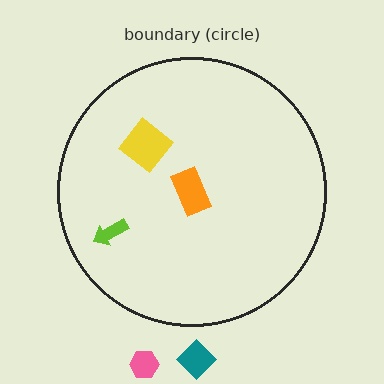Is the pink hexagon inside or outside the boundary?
Outside.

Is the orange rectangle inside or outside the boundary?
Inside.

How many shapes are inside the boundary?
3 inside, 2 outside.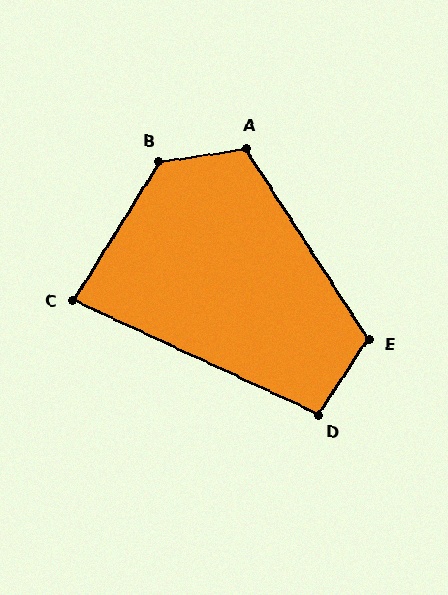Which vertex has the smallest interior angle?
C, at approximately 84 degrees.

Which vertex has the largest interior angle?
B, at approximately 130 degrees.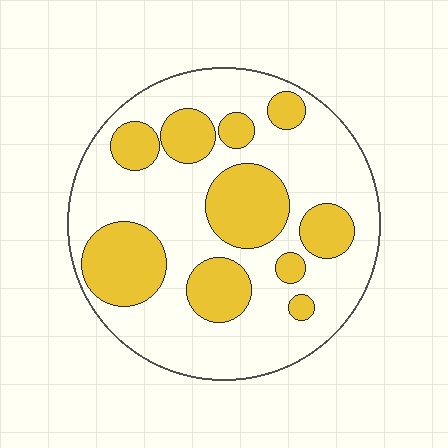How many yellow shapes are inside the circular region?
10.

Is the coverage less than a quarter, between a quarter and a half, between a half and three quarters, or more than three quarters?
Between a quarter and a half.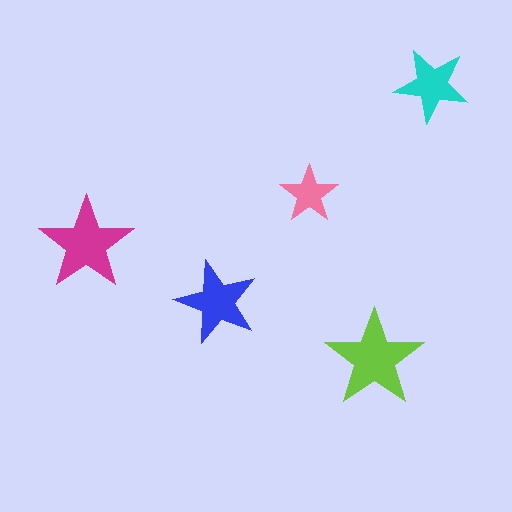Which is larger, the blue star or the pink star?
The blue one.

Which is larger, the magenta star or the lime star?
The lime one.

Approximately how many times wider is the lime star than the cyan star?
About 1.5 times wider.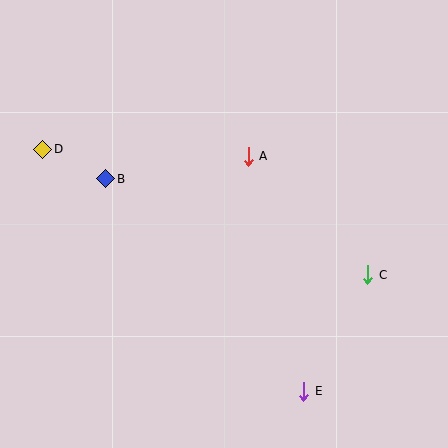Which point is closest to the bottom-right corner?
Point E is closest to the bottom-right corner.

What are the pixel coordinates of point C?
Point C is at (368, 275).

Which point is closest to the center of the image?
Point A at (248, 156) is closest to the center.